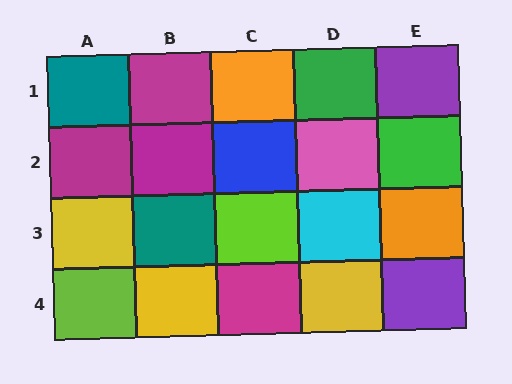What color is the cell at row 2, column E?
Green.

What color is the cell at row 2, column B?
Magenta.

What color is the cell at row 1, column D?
Green.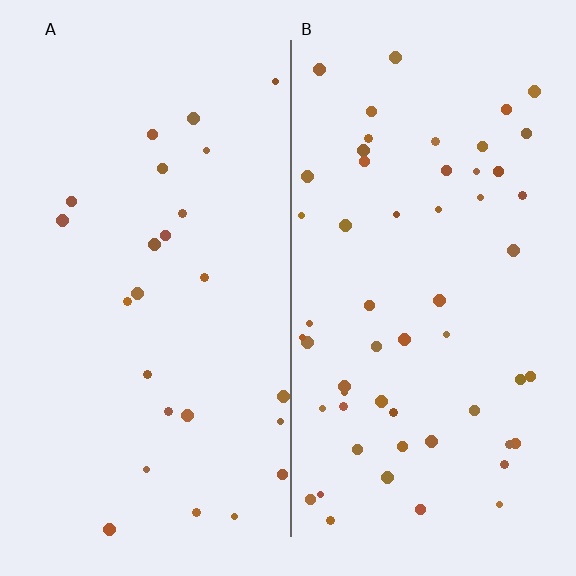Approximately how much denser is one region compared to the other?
Approximately 2.3× — region B over region A.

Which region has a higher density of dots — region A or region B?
B (the right).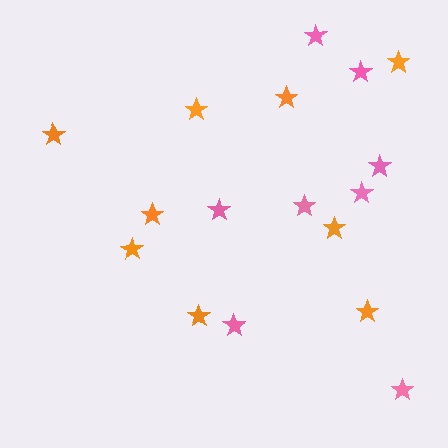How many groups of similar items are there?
There are 2 groups: one group of pink stars (8) and one group of orange stars (9).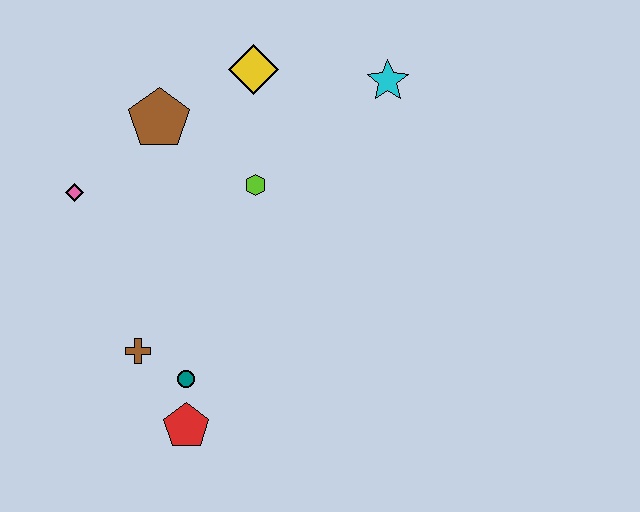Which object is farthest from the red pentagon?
The cyan star is farthest from the red pentagon.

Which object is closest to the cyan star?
The yellow diamond is closest to the cyan star.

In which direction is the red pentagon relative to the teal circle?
The red pentagon is below the teal circle.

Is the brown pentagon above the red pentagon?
Yes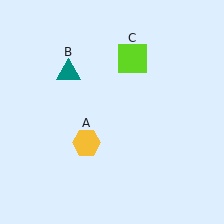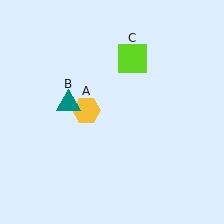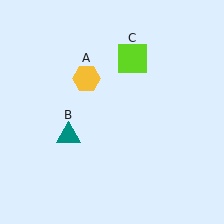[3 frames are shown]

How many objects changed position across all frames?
2 objects changed position: yellow hexagon (object A), teal triangle (object B).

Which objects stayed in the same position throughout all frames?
Lime square (object C) remained stationary.